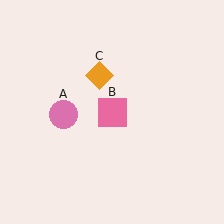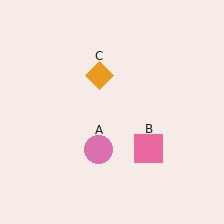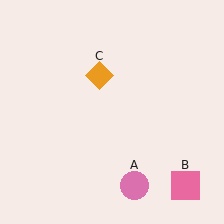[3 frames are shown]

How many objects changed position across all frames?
2 objects changed position: pink circle (object A), pink square (object B).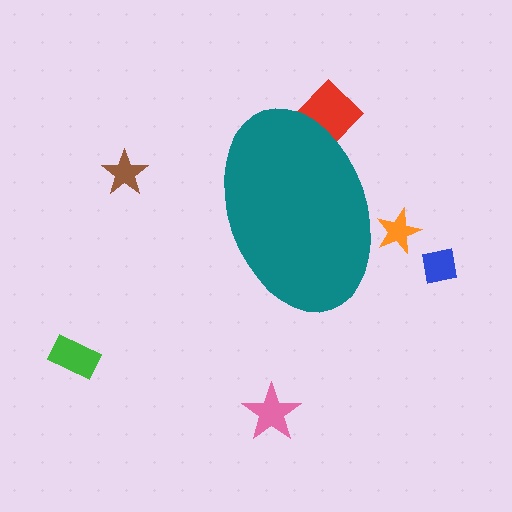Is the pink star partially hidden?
No, the pink star is fully visible.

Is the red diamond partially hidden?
Yes, the red diamond is partially hidden behind the teal ellipse.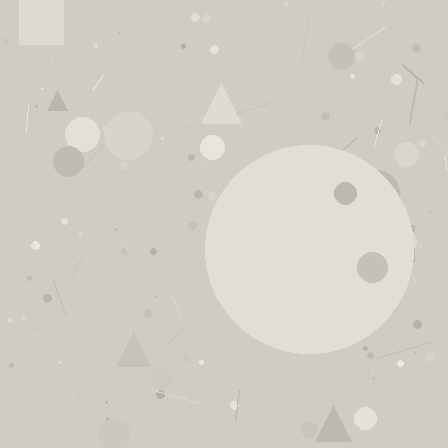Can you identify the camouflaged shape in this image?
The camouflaged shape is a circle.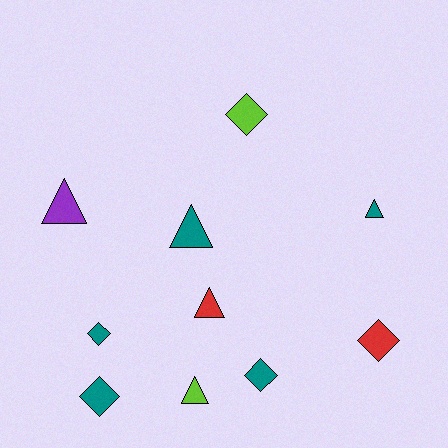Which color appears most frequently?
Teal, with 5 objects.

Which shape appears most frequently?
Diamond, with 5 objects.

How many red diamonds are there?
There is 1 red diamond.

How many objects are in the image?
There are 10 objects.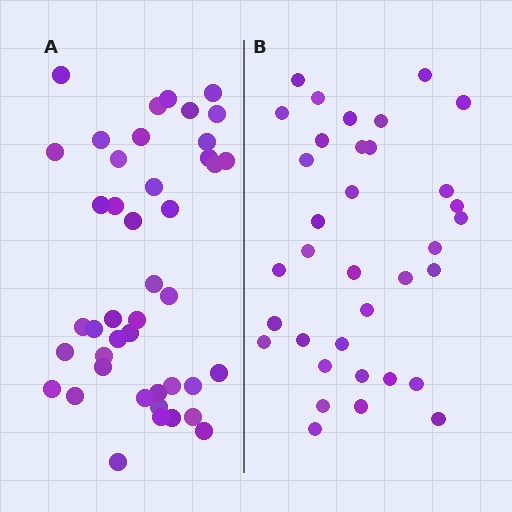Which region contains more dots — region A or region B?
Region A (the left region) has more dots.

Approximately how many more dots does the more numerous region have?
Region A has roughly 8 or so more dots than region B.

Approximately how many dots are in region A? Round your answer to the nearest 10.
About 40 dots. (The exact count is 43, which rounds to 40.)